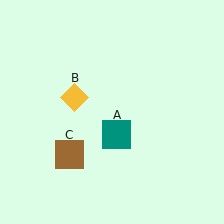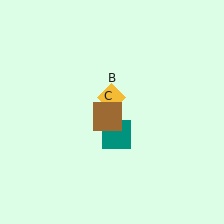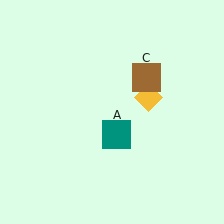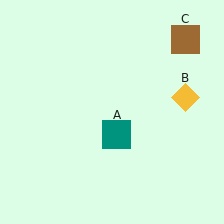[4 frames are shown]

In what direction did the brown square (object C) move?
The brown square (object C) moved up and to the right.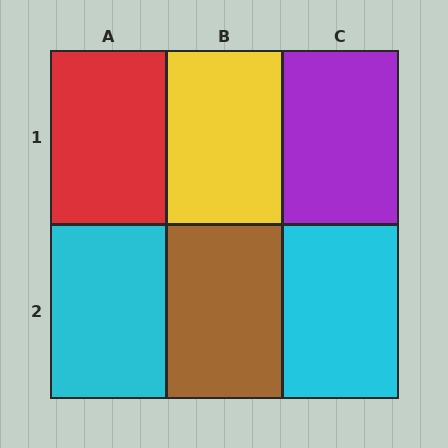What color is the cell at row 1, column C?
Purple.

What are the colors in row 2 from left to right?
Cyan, brown, cyan.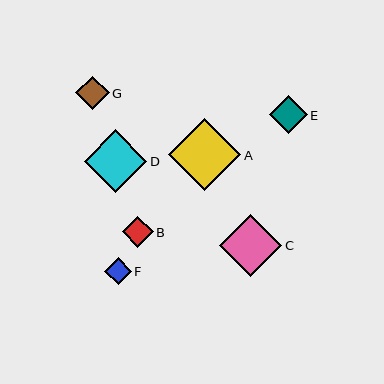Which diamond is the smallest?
Diamond F is the smallest with a size of approximately 26 pixels.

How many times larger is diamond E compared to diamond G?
Diamond E is approximately 1.1 times the size of diamond G.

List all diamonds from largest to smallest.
From largest to smallest: A, C, D, E, G, B, F.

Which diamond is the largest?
Diamond A is the largest with a size of approximately 72 pixels.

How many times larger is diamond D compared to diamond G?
Diamond D is approximately 1.9 times the size of diamond G.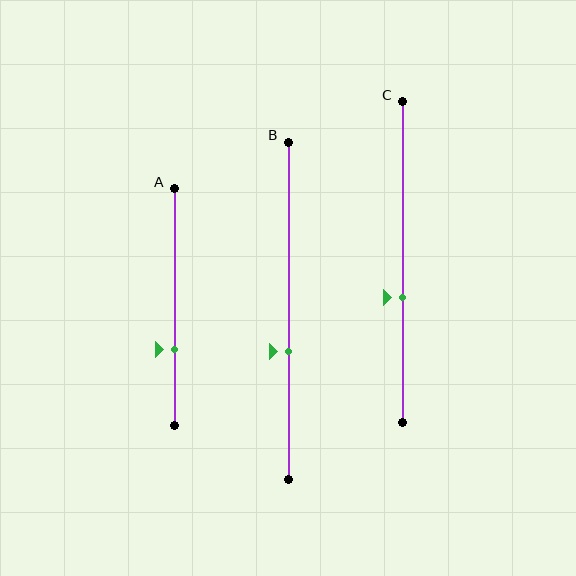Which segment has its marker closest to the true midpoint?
Segment C has its marker closest to the true midpoint.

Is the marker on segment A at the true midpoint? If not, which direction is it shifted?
No, the marker on segment A is shifted downward by about 18% of the segment length.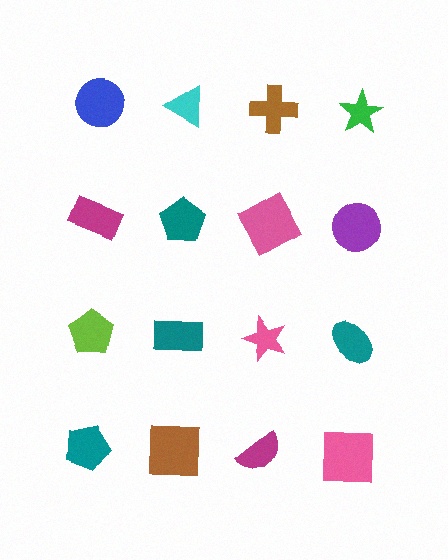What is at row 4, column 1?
A teal pentagon.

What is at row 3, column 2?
A teal rectangle.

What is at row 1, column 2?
A cyan triangle.